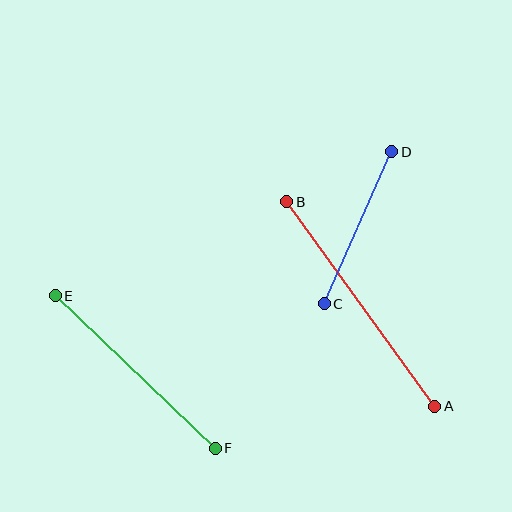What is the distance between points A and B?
The distance is approximately 252 pixels.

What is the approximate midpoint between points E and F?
The midpoint is at approximately (135, 372) pixels.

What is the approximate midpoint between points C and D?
The midpoint is at approximately (358, 228) pixels.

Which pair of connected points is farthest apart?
Points A and B are farthest apart.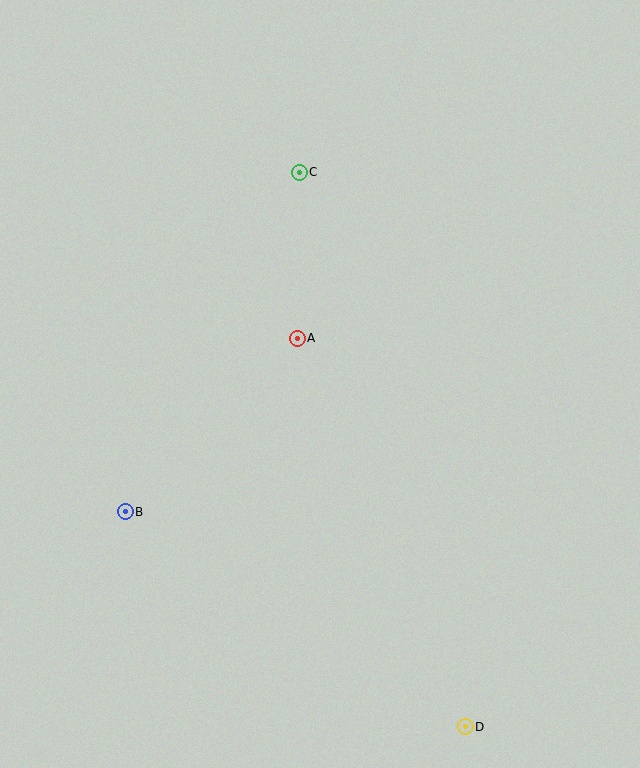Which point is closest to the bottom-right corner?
Point D is closest to the bottom-right corner.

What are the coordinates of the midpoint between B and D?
The midpoint between B and D is at (295, 619).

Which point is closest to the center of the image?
Point A at (297, 338) is closest to the center.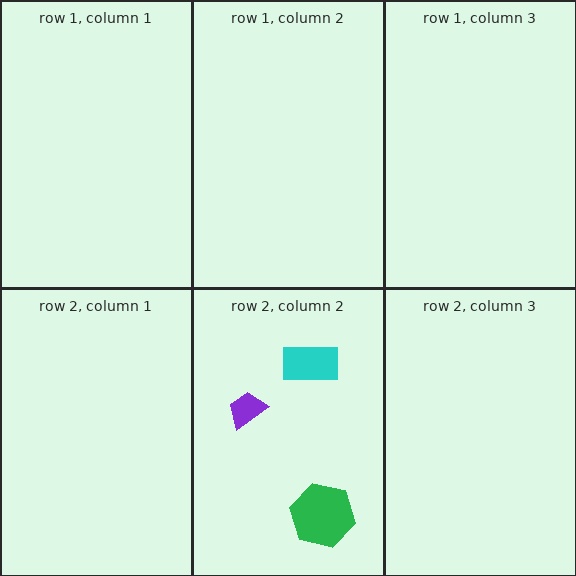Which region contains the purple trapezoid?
The row 2, column 2 region.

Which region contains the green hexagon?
The row 2, column 2 region.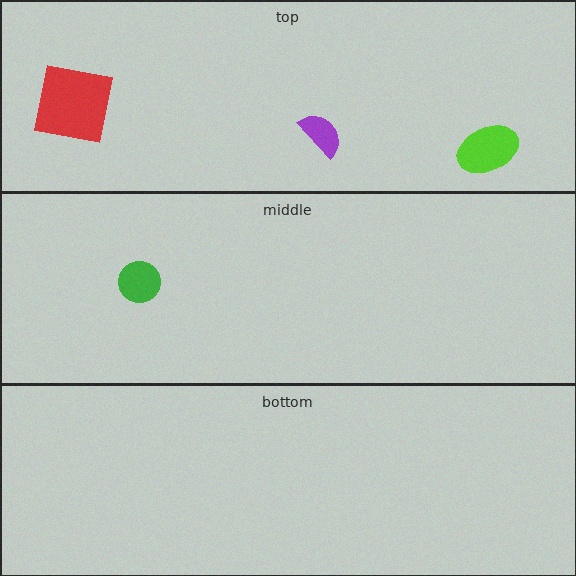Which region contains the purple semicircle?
The top region.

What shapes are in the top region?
The red square, the purple semicircle, the lime ellipse.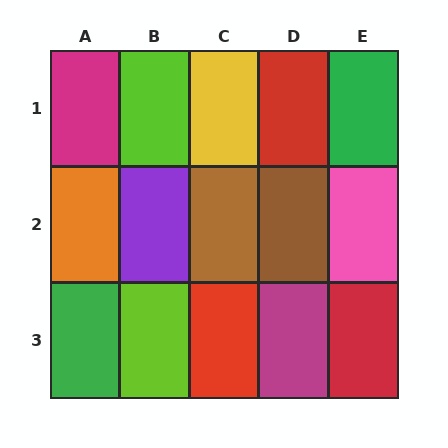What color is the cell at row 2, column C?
Brown.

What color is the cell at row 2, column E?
Pink.